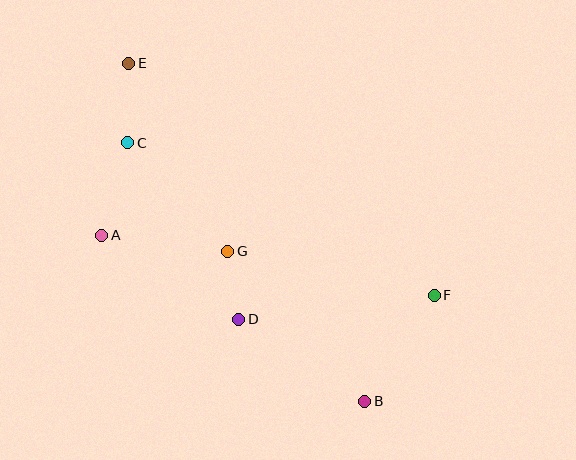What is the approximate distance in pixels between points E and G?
The distance between E and G is approximately 212 pixels.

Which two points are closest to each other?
Points D and G are closest to each other.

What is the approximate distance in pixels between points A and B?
The distance between A and B is approximately 311 pixels.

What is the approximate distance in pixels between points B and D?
The distance between B and D is approximately 150 pixels.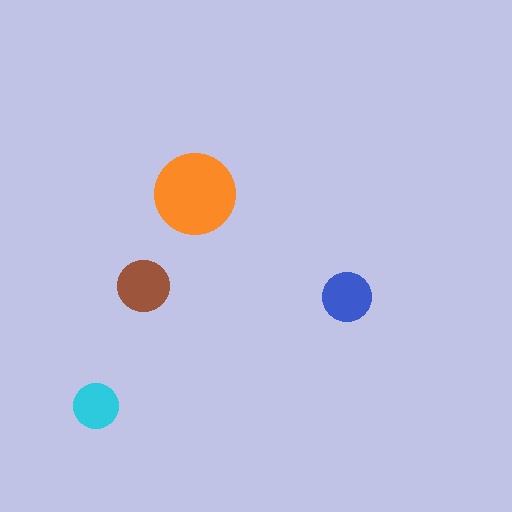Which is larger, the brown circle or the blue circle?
The brown one.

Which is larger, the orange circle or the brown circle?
The orange one.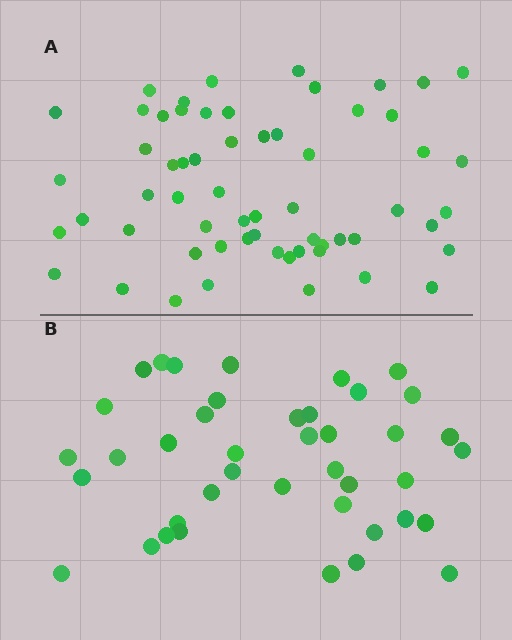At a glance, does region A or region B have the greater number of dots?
Region A (the top region) has more dots.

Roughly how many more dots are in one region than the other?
Region A has approximately 20 more dots than region B.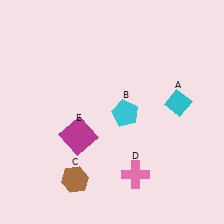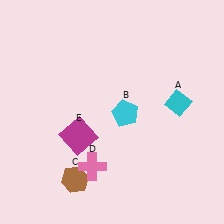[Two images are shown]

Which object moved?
The pink cross (D) moved left.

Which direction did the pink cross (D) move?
The pink cross (D) moved left.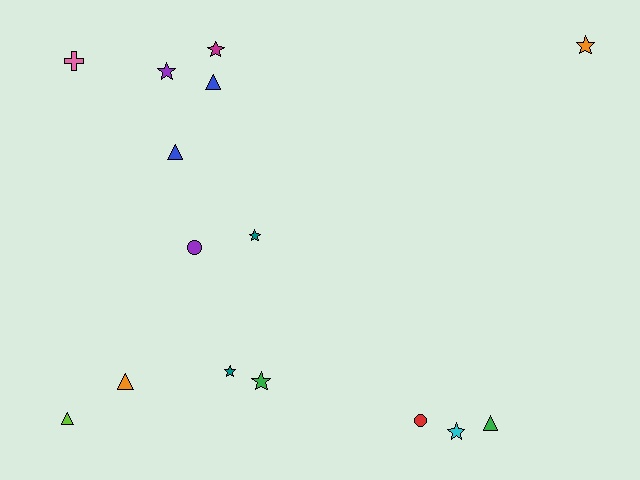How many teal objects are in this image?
There are 2 teal objects.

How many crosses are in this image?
There is 1 cross.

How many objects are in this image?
There are 15 objects.